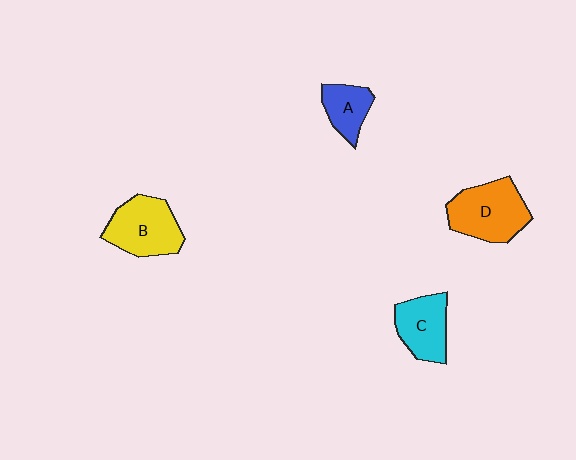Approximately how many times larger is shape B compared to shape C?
Approximately 1.2 times.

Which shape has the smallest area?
Shape A (blue).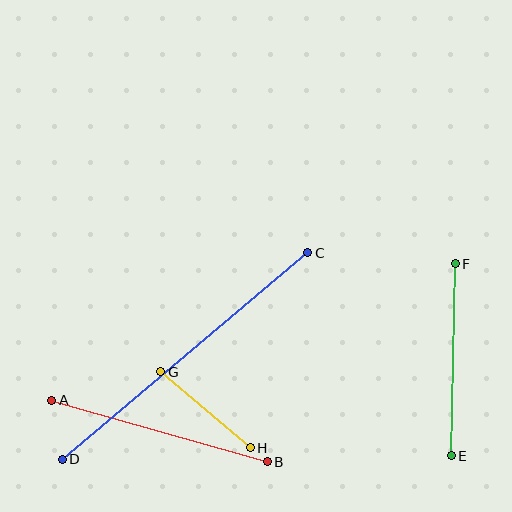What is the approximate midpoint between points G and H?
The midpoint is at approximately (205, 410) pixels.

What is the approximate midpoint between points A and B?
The midpoint is at approximately (159, 431) pixels.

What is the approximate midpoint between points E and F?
The midpoint is at approximately (453, 360) pixels.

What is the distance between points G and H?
The distance is approximately 117 pixels.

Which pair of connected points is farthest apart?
Points C and D are farthest apart.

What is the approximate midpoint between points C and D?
The midpoint is at approximately (185, 356) pixels.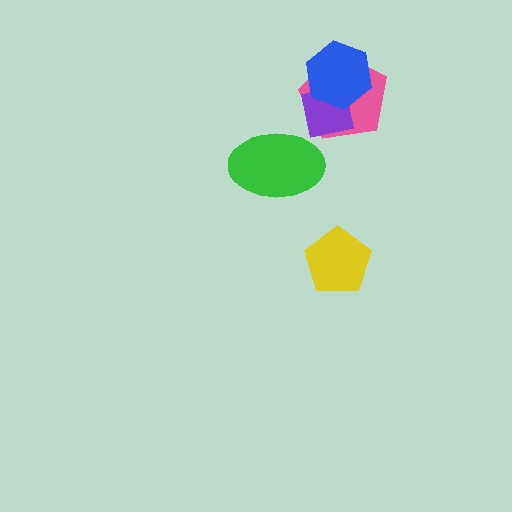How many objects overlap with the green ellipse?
0 objects overlap with the green ellipse.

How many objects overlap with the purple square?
2 objects overlap with the purple square.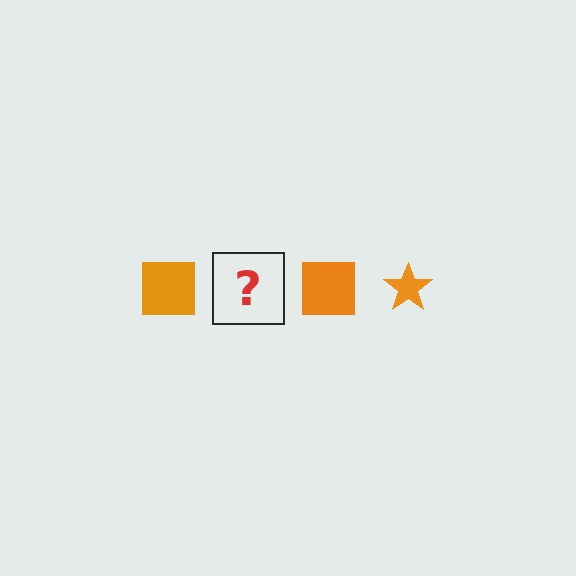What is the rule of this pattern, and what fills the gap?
The rule is that the pattern cycles through square, star shapes in orange. The gap should be filled with an orange star.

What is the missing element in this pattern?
The missing element is an orange star.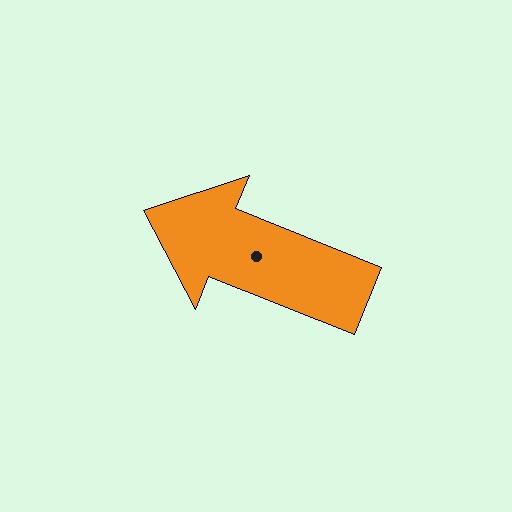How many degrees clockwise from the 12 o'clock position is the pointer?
Approximately 292 degrees.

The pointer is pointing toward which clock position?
Roughly 10 o'clock.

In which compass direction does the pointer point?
West.